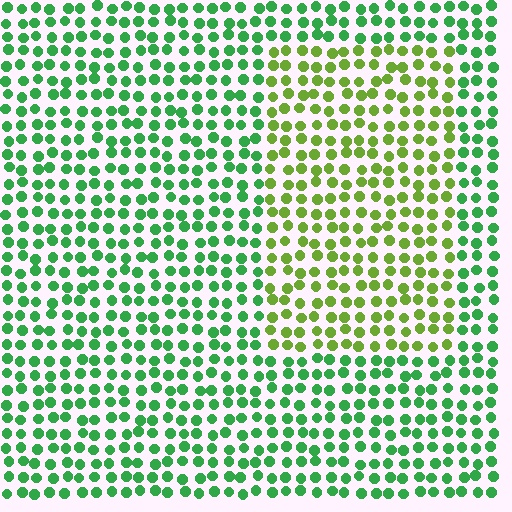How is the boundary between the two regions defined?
The boundary is defined purely by a slight shift in hue (about 40 degrees). Spacing, size, and orientation are identical on both sides.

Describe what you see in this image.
The image is filled with small green elements in a uniform arrangement. A rectangle-shaped region is visible where the elements are tinted to a slightly different hue, forming a subtle color boundary.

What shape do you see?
I see a rectangle.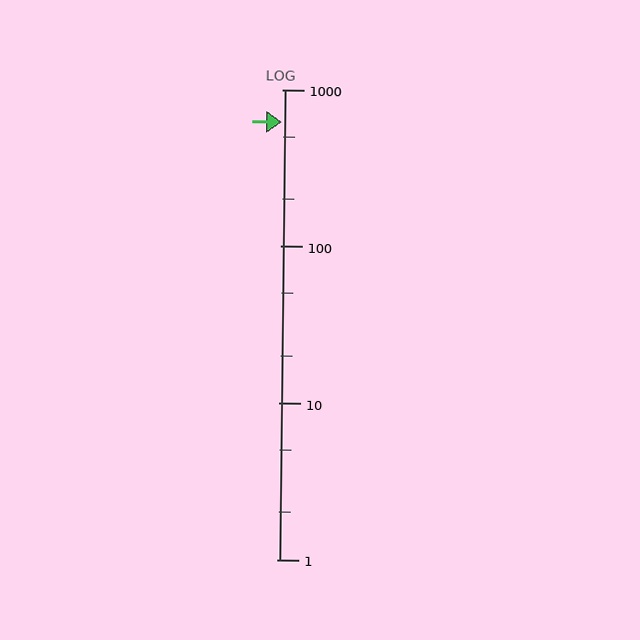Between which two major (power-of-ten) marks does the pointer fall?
The pointer is between 100 and 1000.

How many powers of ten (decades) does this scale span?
The scale spans 3 decades, from 1 to 1000.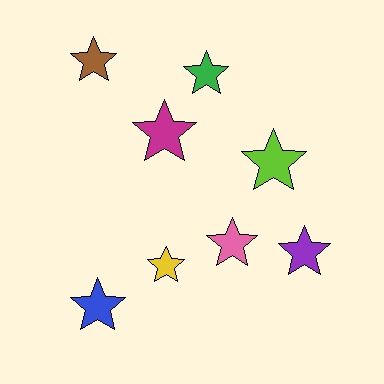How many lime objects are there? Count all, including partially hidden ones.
There is 1 lime object.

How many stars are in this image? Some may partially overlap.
There are 8 stars.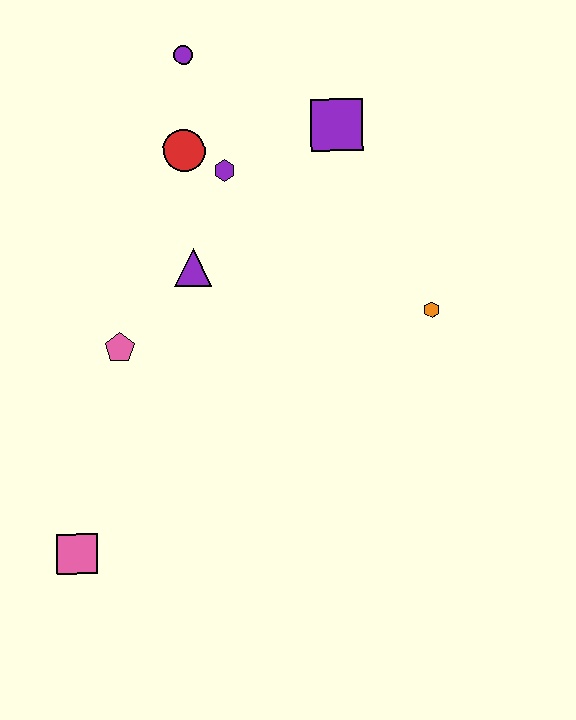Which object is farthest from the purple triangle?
The pink square is farthest from the purple triangle.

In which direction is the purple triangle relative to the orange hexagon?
The purple triangle is to the left of the orange hexagon.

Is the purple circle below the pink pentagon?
No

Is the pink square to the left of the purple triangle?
Yes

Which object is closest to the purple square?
The purple hexagon is closest to the purple square.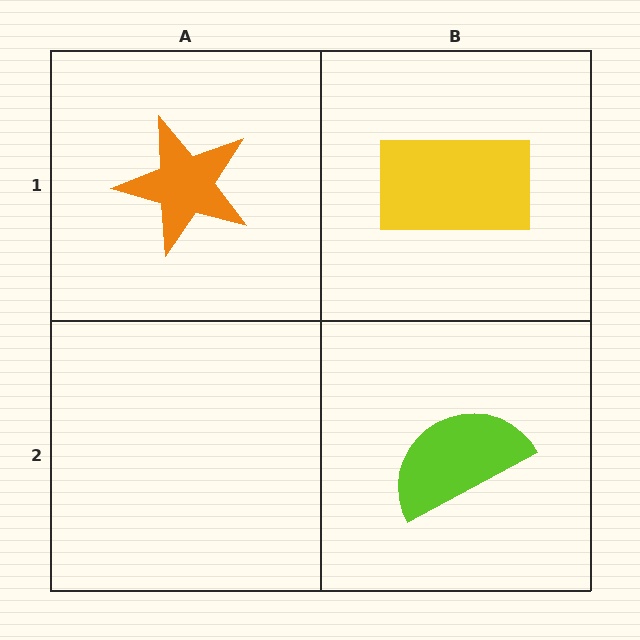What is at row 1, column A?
An orange star.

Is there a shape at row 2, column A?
No, that cell is empty.